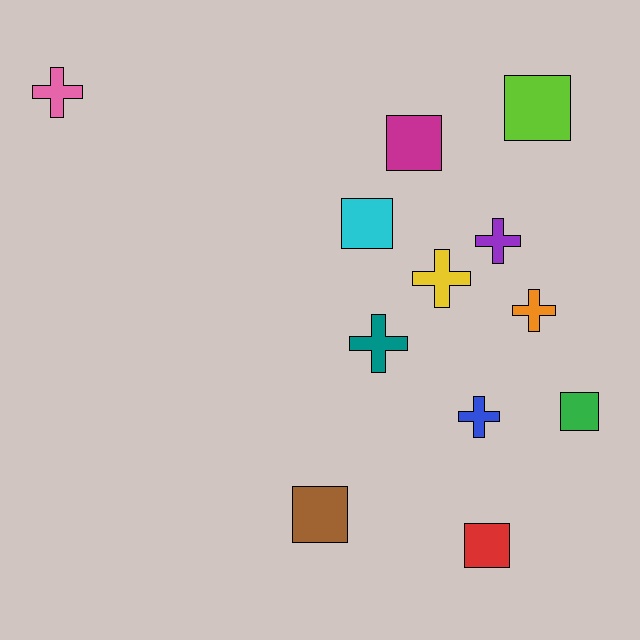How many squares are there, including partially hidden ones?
There are 6 squares.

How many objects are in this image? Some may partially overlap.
There are 12 objects.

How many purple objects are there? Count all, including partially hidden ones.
There is 1 purple object.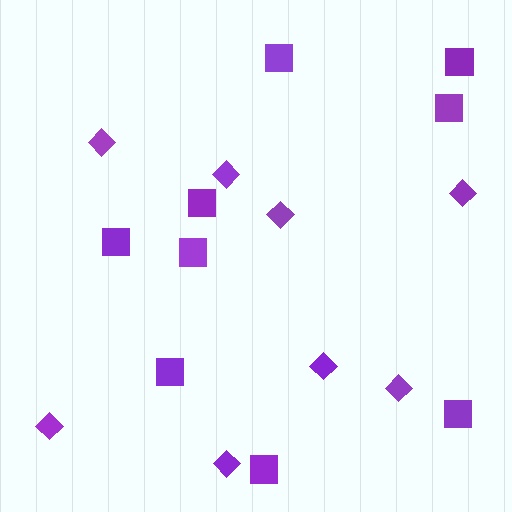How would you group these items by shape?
There are 2 groups: one group of diamonds (8) and one group of squares (9).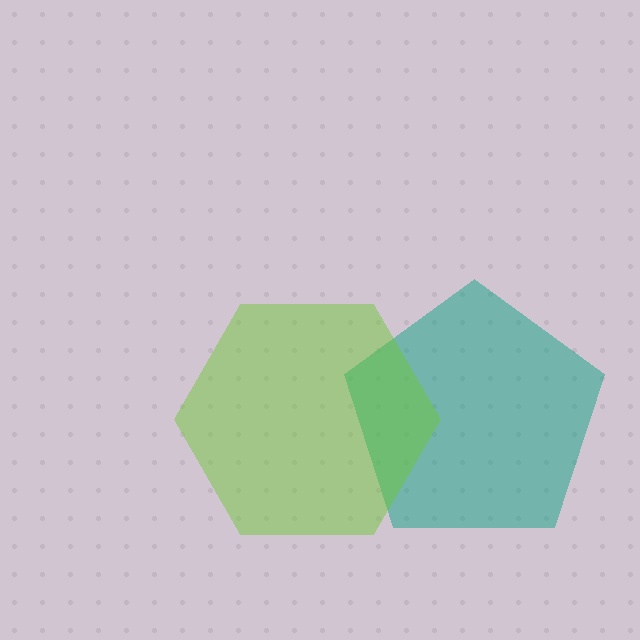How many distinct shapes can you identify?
There are 2 distinct shapes: a teal pentagon, a lime hexagon.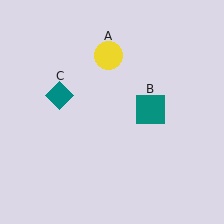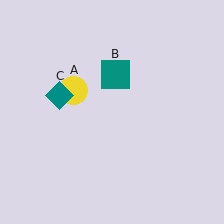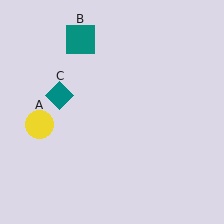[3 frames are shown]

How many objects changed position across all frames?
2 objects changed position: yellow circle (object A), teal square (object B).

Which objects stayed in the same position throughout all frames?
Teal diamond (object C) remained stationary.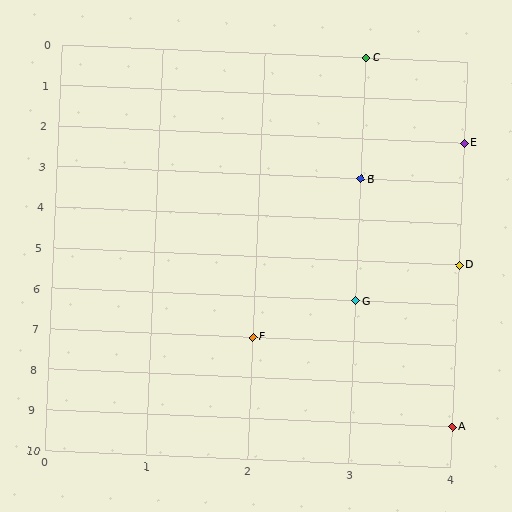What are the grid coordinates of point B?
Point B is at grid coordinates (3, 3).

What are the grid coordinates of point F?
Point F is at grid coordinates (2, 7).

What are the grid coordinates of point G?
Point G is at grid coordinates (3, 6).